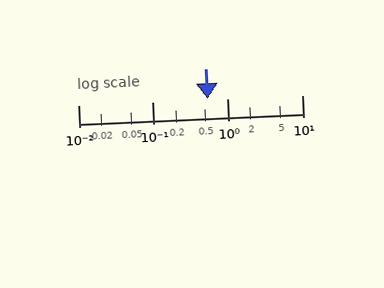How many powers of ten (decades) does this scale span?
The scale spans 3 decades, from 0.01 to 10.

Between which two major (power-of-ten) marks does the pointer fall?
The pointer is between 0.1 and 1.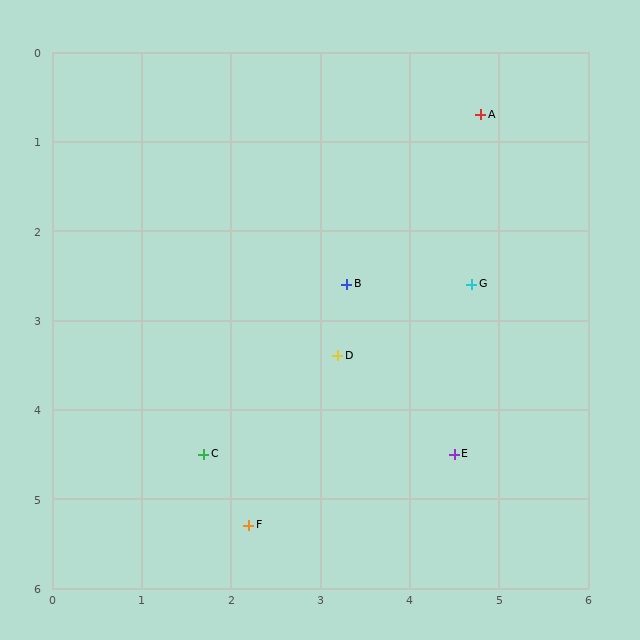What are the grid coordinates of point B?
Point B is at approximately (3.3, 2.6).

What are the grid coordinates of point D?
Point D is at approximately (3.2, 3.4).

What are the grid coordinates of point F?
Point F is at approximately (2.2, 5.3).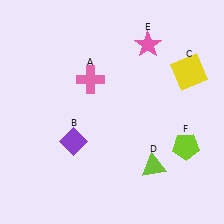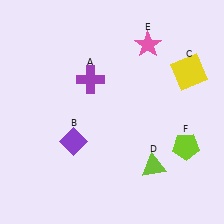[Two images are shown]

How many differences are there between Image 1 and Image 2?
There is 1 difference between the two images.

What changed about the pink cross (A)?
In Image 1, A is pink. In Image 2, it changed to purple.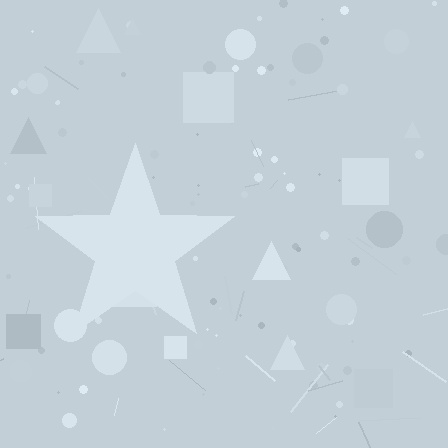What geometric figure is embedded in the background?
A star is embedded in the background.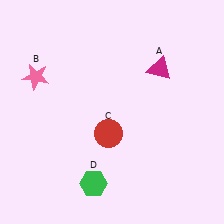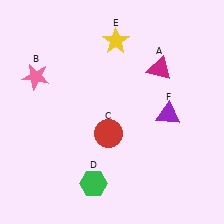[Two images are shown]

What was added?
A yellow star (E), a purple triangle (F) were added in Image 2.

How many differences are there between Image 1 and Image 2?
There are 2 differences between the two images.